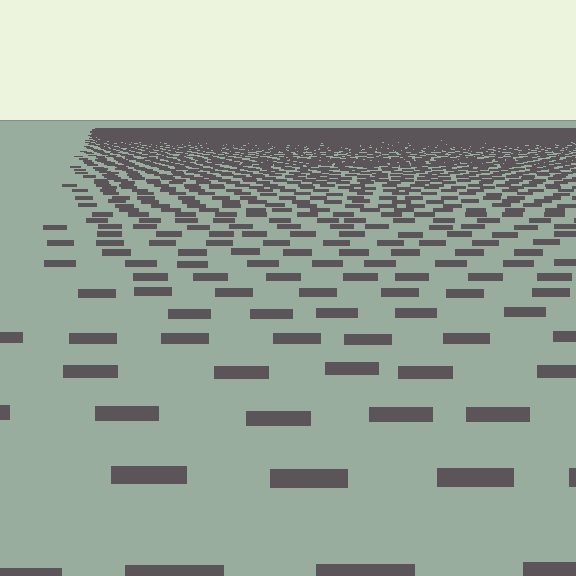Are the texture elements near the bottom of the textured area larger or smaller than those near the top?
Larger. Near the bottom, elements are closer to the viewer and appear at a bigger on-screen size.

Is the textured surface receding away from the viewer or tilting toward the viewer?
The surface is receding away from the viewer. Texture elements get smaller and denser toward the top.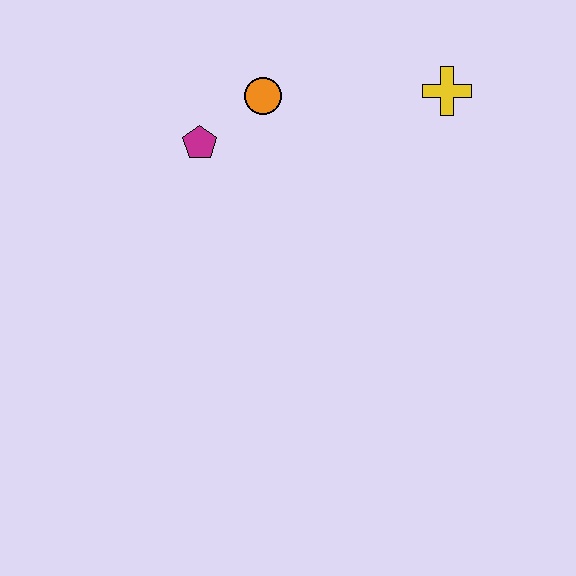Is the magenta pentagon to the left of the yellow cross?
Yes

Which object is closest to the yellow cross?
The orange circle is closest to the yellow cross.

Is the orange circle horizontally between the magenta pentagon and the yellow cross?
Yes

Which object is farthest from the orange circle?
The yellow cross is farthest from the orange circle.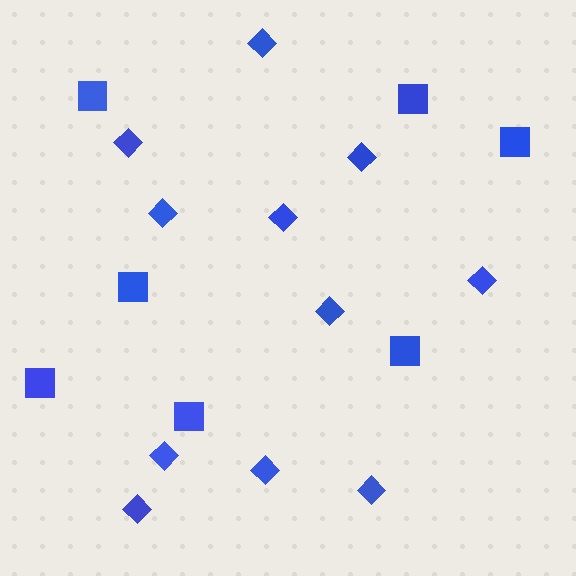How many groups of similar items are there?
There are 2 groups: one group of diamonds (11) and one group of squares (7).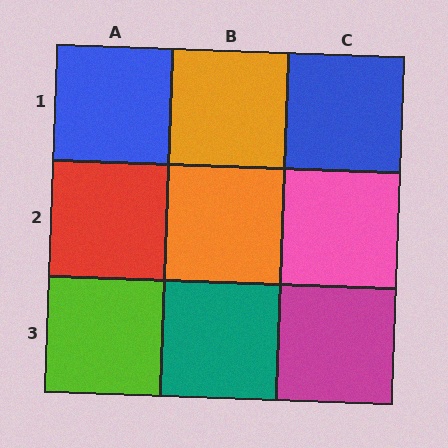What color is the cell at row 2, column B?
Orange.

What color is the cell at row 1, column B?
Orange.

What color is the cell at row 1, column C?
Blue.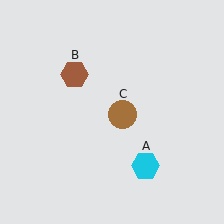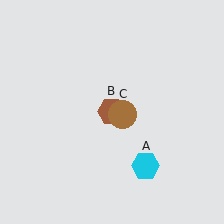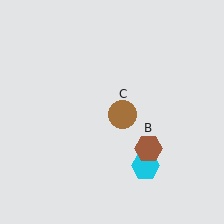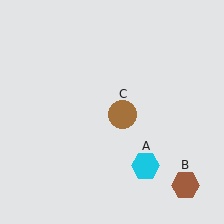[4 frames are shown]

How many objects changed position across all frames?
1 object changed position: brown hexagon (object B).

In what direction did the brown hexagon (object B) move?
The brown hexagon (object B) moved down and to the right.